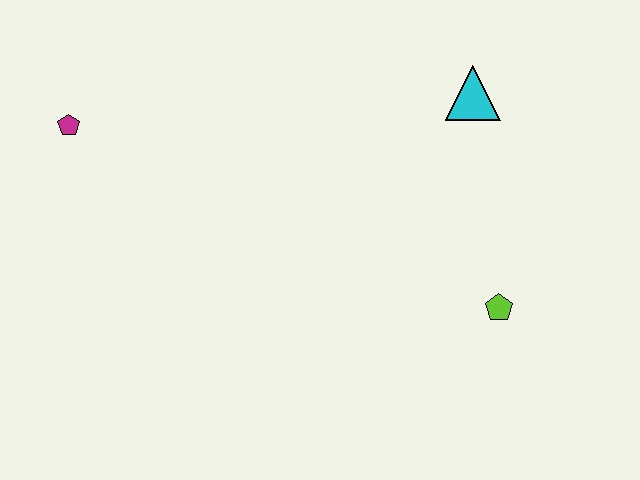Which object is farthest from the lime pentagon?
The magenta pentagon is farthest from the lime pentagon.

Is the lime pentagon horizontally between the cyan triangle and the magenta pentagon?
No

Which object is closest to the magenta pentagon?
The cyan triangle is closest to the magenta pentagon.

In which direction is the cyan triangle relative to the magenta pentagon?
The cyan triangle is to the right of the magenta pentagon.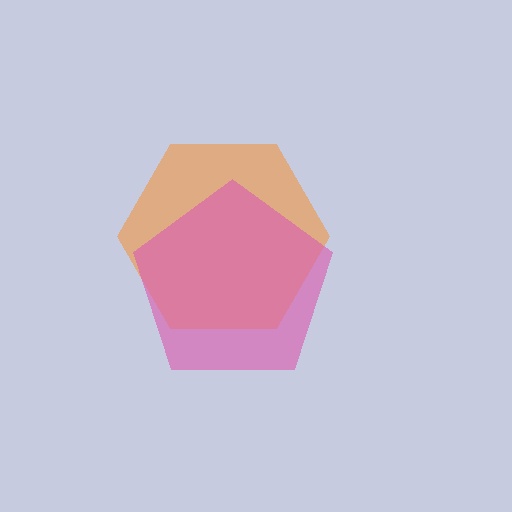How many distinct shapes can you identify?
There are 2 distinct shapes: an orange hexagon, a pink pentagon.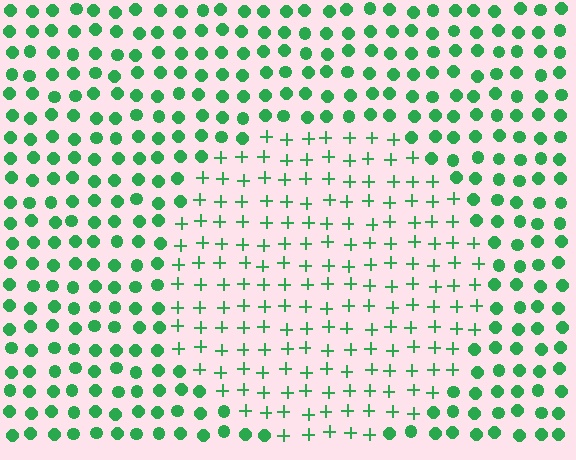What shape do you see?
I see a circle.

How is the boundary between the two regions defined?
The boundary is defined by a change in element shape: plus signs inside vs. circles outside. All elements share the same color and spacing.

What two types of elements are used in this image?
The image uses plus signs inside the circle region and circles outside it.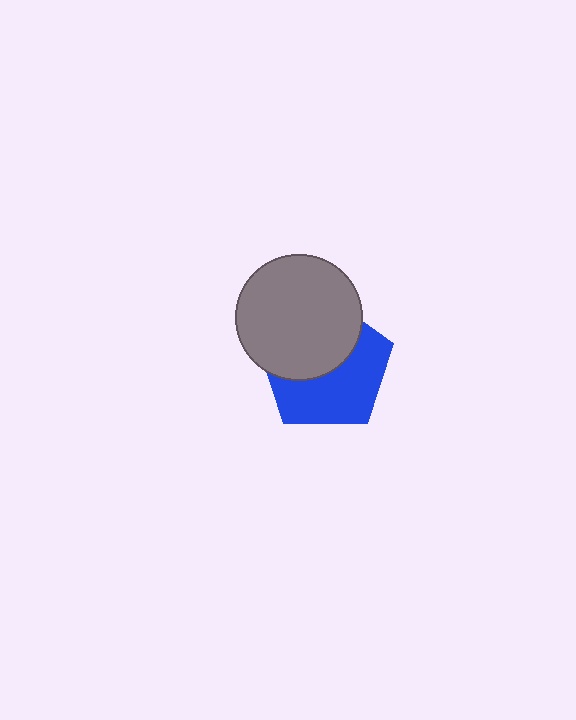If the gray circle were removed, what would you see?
You would see the complete blue pentagon.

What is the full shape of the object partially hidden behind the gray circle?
The partially hidden object is a blue pentagon.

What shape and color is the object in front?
The object in front is a gray circle.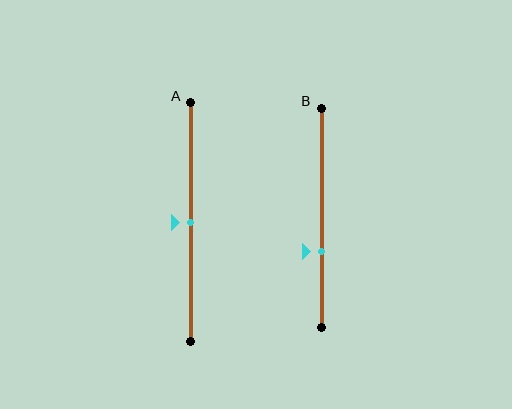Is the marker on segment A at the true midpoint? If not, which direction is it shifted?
Yes, the marker on segment A is at the true midpoint.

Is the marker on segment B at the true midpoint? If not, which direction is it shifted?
No, the marker on segment B is shifted downward by about 15% of the segment length.